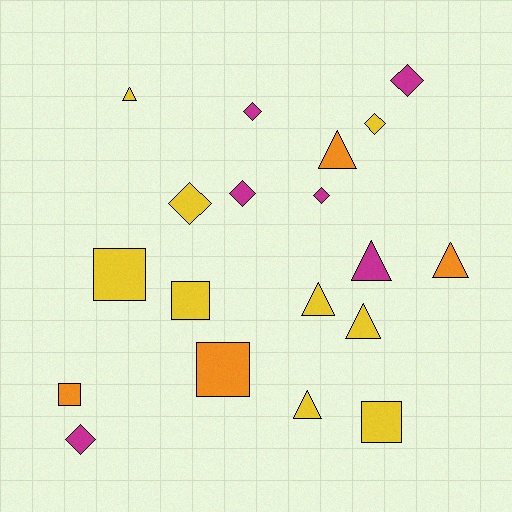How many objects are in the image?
There are 19 objects.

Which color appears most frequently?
Yellow, with 9 objects.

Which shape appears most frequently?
Triangle, with 7 objects.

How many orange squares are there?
There are 2 orange squares.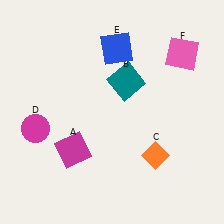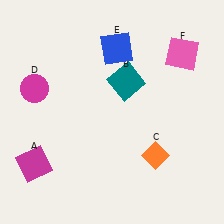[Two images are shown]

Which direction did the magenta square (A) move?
The magenta square (A) moved left.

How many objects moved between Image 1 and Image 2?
2 objects moved between the two images.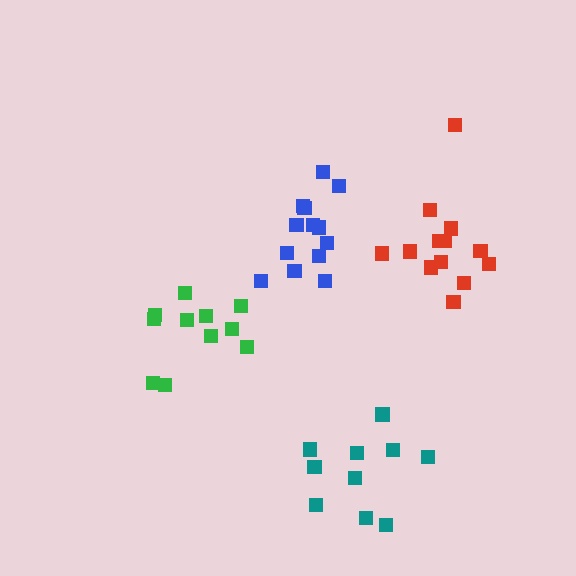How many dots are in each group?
Group 1: 13 dots, Group 2: 10 dots, Group 3: 11 dots, Group 4: 13 dots (47 total).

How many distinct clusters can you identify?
There are 4 distinct clusters.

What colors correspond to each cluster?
The clusters are colored: blue, teal, green, red.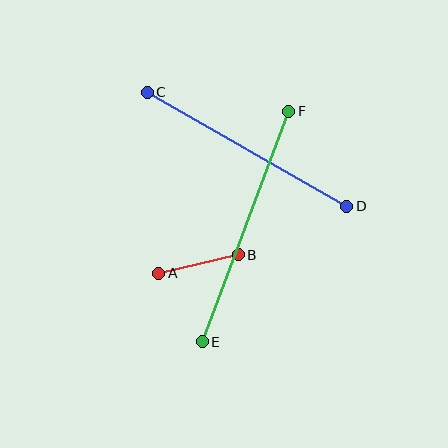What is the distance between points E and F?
The distance is approximately 246 pixels.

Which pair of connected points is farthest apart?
Points E and F are farthest apart.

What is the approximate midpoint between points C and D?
The midpoint is at approximately (247, 149) pixels.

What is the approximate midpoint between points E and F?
The midpoint is at approximately (245, 226) pixels.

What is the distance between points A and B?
The distance is approximately 82 pixels.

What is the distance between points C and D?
The distance is approximately 230 pixels.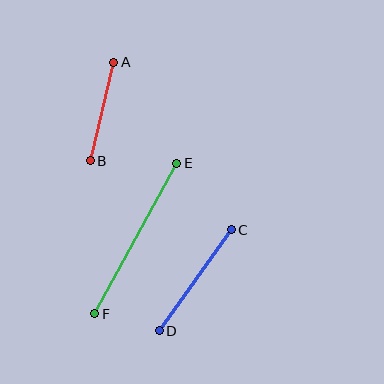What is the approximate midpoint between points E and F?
The midpoint is at approximately (136, 239) pixels.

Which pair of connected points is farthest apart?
Points E and F are farthest apart.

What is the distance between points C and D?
The distance is approximately 124 pixels.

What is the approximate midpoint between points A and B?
The midpoint is at approximately (102, 111) pixels.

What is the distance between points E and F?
The distance is approximately 172 pixels.